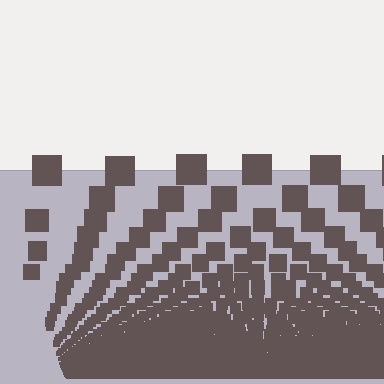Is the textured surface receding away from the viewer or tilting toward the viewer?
The surface appears to tilt toward the viewer. Texture elements get larger and sparser toward the top.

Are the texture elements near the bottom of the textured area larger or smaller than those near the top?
Smaller. The gradient is inverted — elements near the bottom are smaller and denser.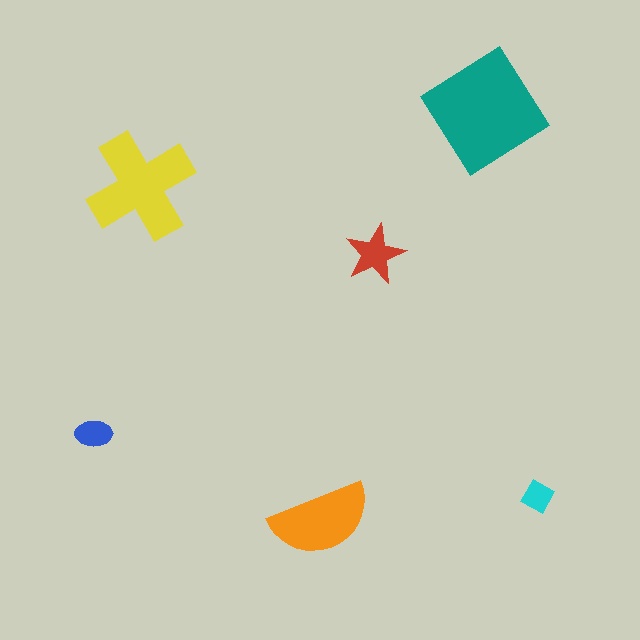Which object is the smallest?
The cyan diamond.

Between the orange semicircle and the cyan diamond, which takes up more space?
The orange semicircle.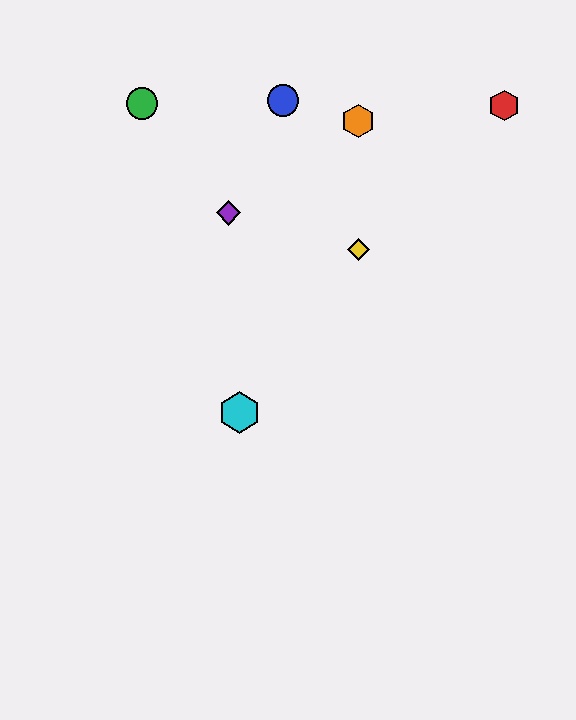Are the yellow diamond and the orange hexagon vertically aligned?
Yes, both are at x≈358.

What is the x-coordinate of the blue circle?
The blue circle is at x≈283.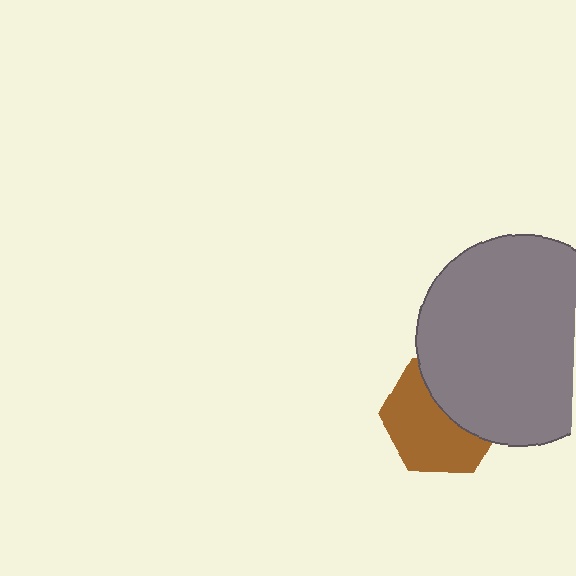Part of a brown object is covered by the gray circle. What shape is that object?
It is a hexagon.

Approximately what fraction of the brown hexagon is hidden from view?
Roughly 41% of the brown hexagon is hidden behind the gray circle.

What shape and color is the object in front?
The object in front is a gray circle.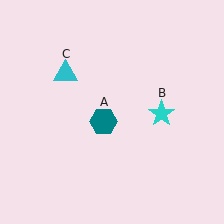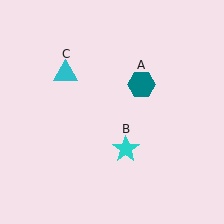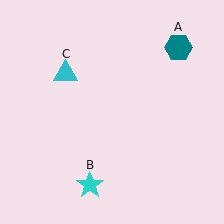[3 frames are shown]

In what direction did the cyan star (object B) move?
The cyan star (object B) moved down and to the left.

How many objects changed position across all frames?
2 objects changed position: teal hexagon (object A), cyan star (object B).